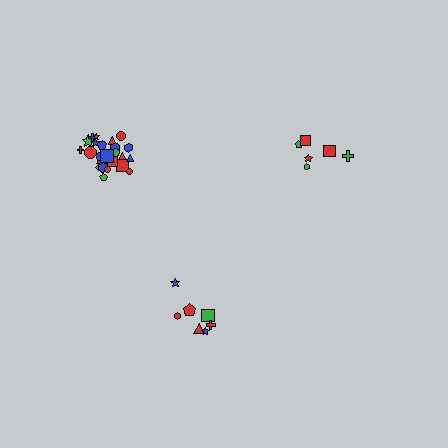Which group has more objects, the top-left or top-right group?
The top-left group.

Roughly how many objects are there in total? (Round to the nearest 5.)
Roughly 40 objects in total.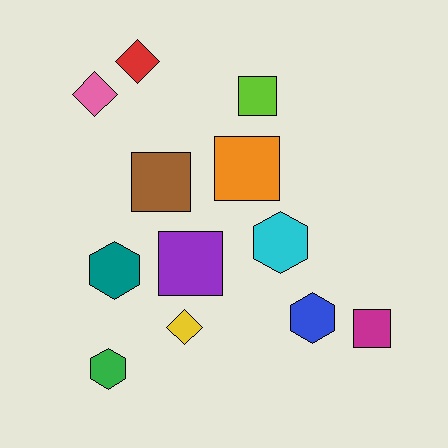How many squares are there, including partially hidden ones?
There are 5 squares.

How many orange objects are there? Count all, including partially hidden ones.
There is 1 orange object.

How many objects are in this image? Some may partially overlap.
There are 12 objects.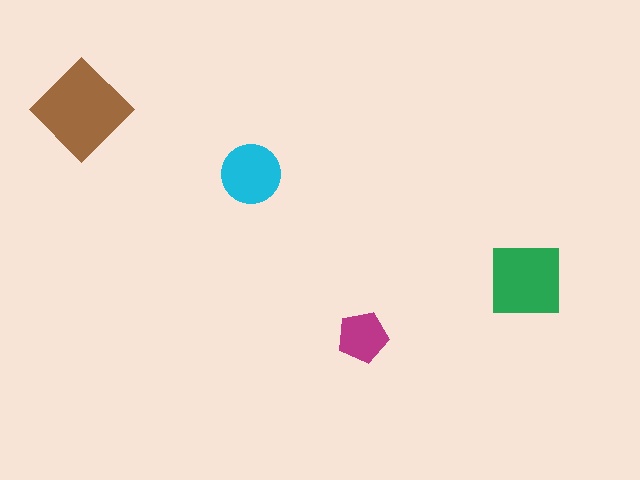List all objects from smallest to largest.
The magenta pentagon, the cyan circle, the green square, the brown diamond.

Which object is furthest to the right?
The green square is rightmost.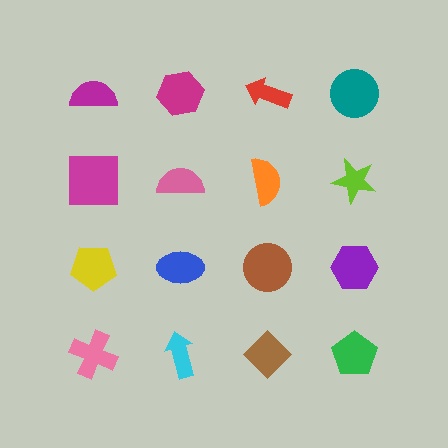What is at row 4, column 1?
A pink cross.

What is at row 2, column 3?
An orange semicircle.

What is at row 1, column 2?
A magenta hexagon.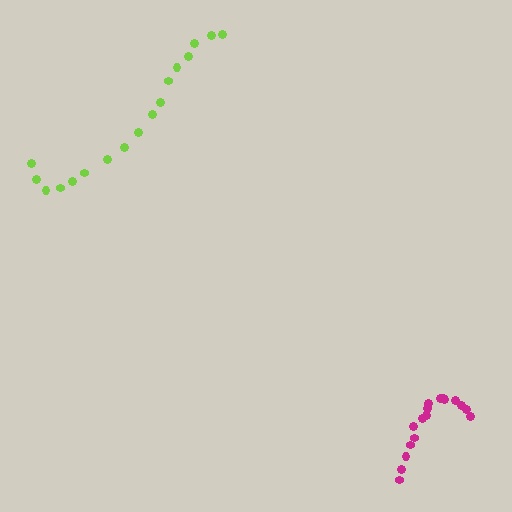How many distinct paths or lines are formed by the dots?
There are 2 distinct paths.